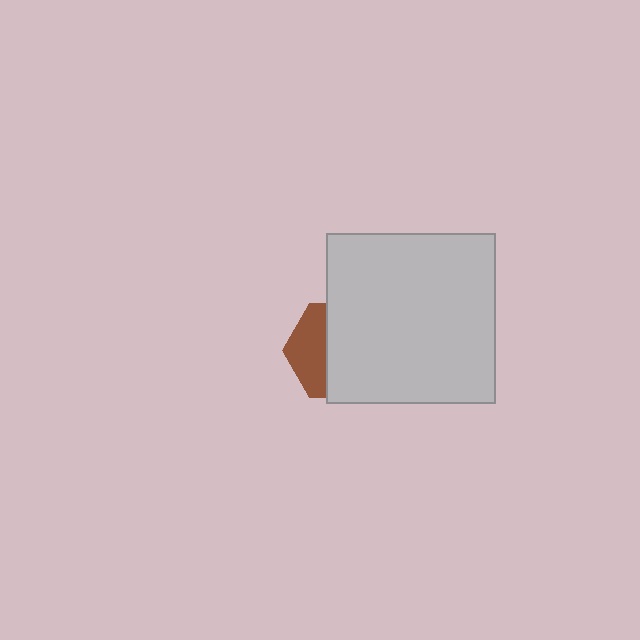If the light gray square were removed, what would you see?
You would see the complete brown hexagon.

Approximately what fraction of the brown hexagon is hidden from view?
Roughly 64% of the brown hexagon is hidden behind the light gray square.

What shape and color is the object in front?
The object in front is a light gray square.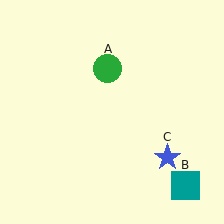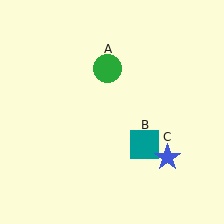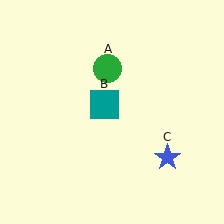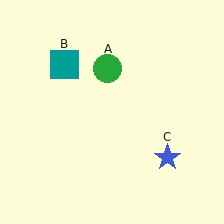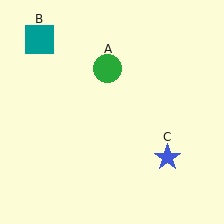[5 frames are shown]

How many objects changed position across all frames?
1 object changed position: teal square (object B).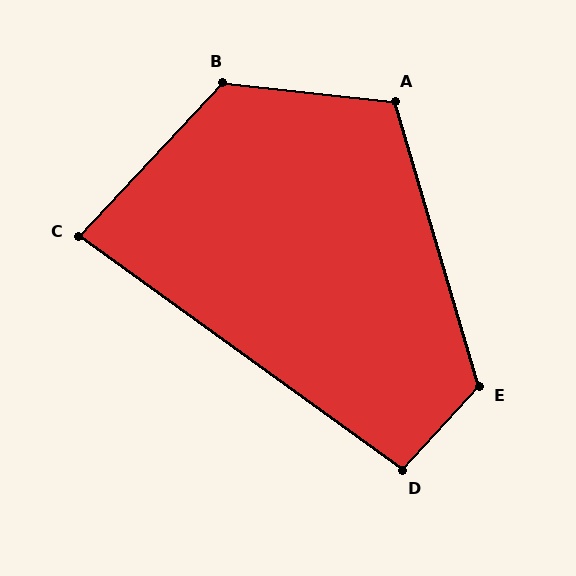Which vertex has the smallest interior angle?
C, at approximately 83 degrees.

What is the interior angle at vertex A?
Approximately 113 degrees (obtuse).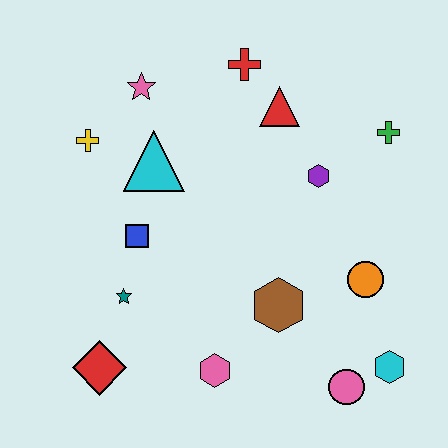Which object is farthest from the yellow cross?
The cyan hexagon is farthest from the yellow cross.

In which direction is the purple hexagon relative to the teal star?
The purple hexagon is to the right of the teal star.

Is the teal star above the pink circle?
Yes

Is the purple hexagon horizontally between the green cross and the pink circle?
No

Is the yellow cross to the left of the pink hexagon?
Yes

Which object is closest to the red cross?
The red triangle is closest to the red cross.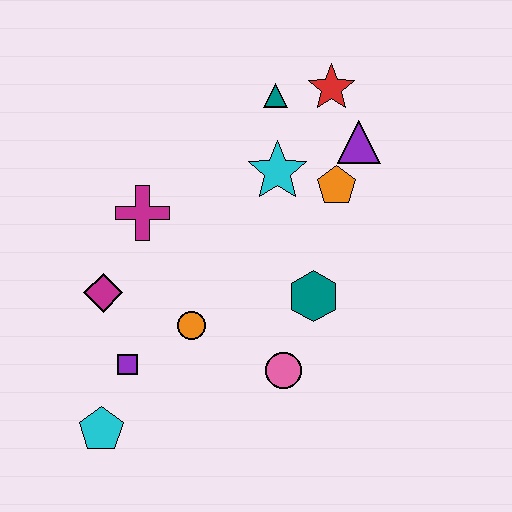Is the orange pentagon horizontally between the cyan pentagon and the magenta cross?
No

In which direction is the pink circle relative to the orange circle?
The pink circle is to the right of the orange circle.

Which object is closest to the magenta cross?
The magenta diamond is closest to the magenta cross.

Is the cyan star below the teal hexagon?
No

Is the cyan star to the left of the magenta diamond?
No